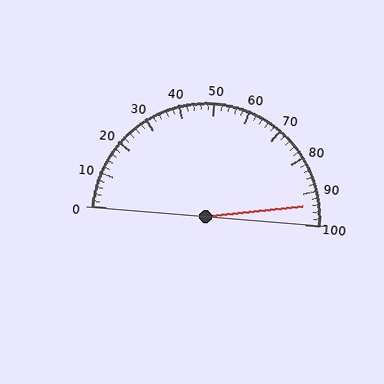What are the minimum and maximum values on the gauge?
The gauge ranges from 0 to 100.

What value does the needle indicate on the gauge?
The needle indicates approximately 94.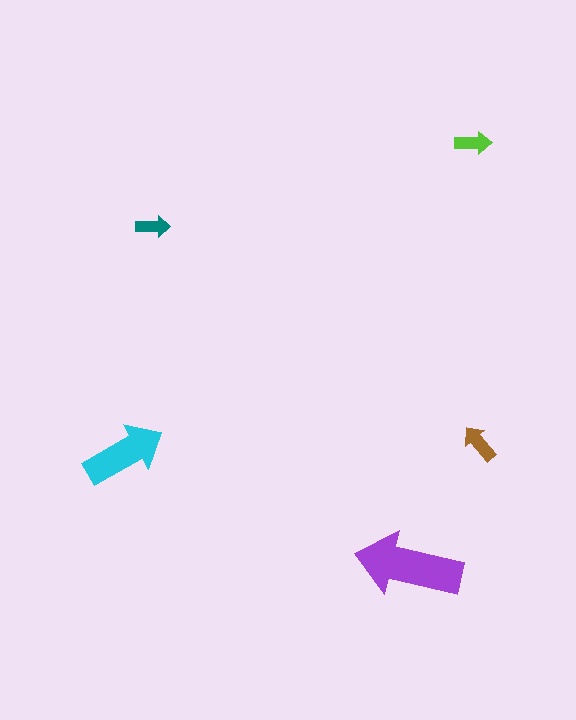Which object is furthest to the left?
The cyan arrow is leftmost.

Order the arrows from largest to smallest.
the purple one, the cyan one, the brown one, the lime one, the teal one.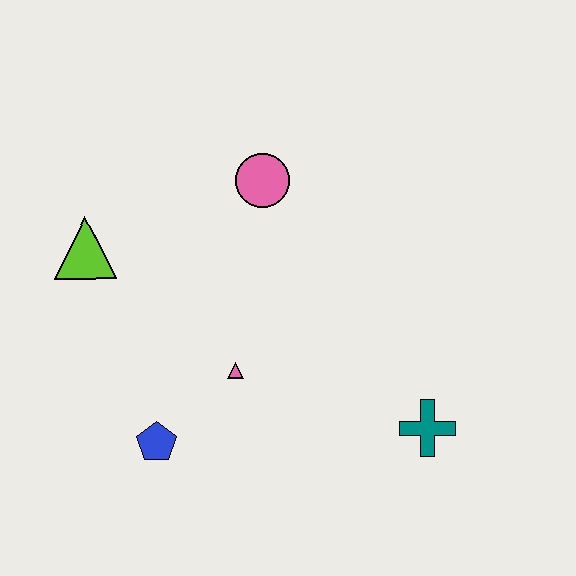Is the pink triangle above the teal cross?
Yes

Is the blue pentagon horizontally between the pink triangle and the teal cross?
No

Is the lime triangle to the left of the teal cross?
Yes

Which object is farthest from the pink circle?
The teal cross is farthest from the pink circle.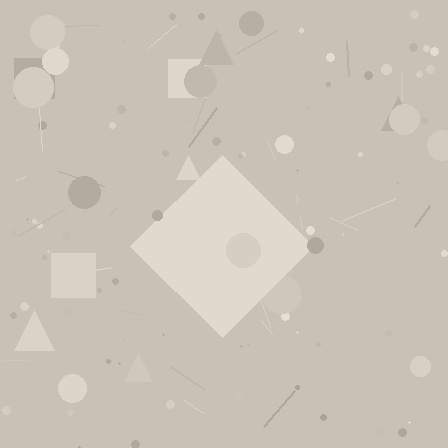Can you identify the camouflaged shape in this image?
The camouflaged shape is a diamond.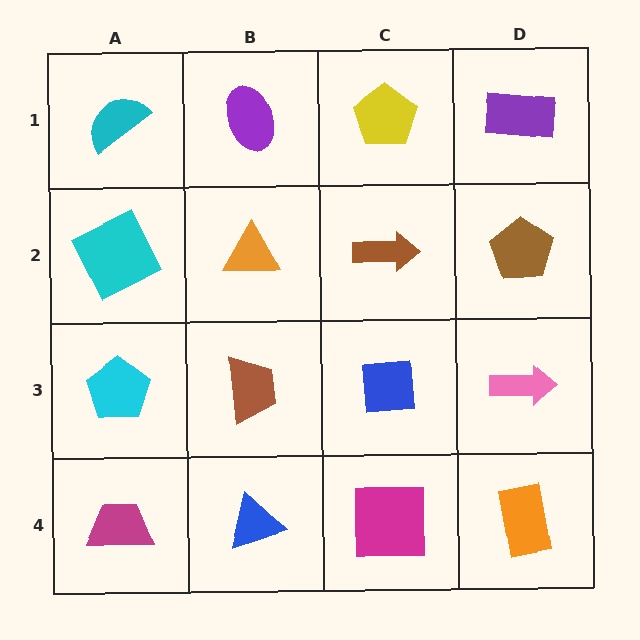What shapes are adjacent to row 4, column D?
A pink arrow (row 3, column D), a magenta square (row 4, column C).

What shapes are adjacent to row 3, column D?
A brown pentagon (row 2, column D), an orange rectangle (row 4, column D), a blue square (row 3, column C).